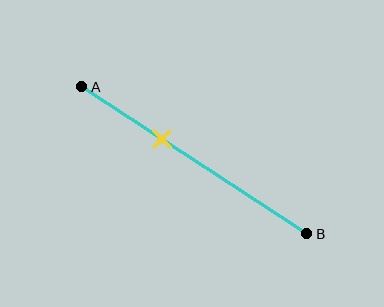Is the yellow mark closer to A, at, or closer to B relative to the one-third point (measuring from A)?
The yellow mark is approximately at the one-third point of segment AB.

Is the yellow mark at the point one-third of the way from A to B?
Yes, the mark is approximately at the one-third point.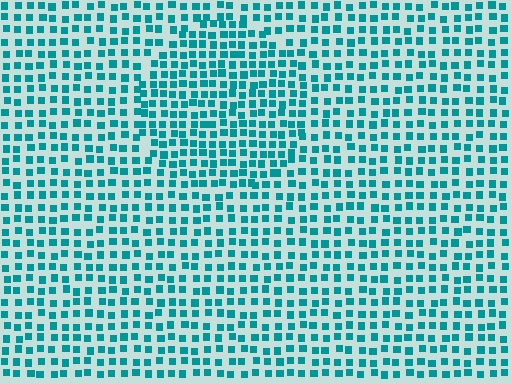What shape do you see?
I see a circle.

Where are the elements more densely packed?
The elements are more densely packed inside the circle boundary.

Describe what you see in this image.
The image contains small teal elements arranged at two different densities. A circle-shaped region is visible where the elements are more densely packed than the surrounding area.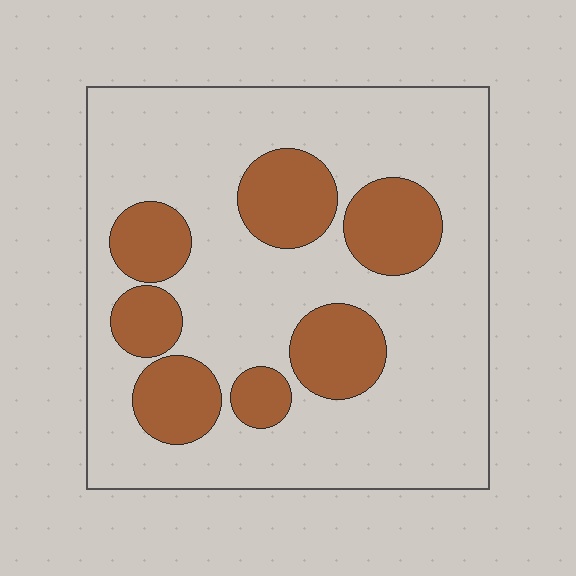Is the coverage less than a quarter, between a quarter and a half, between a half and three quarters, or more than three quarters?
Between a quarter and a half.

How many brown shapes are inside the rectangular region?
7.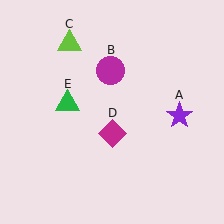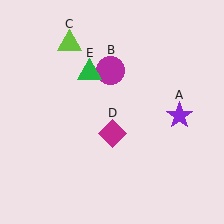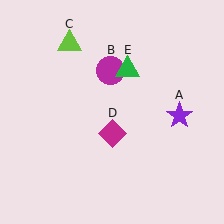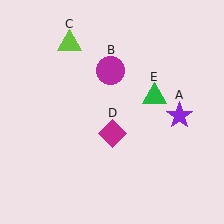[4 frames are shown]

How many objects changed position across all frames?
1 object changed position: green triangle (object E).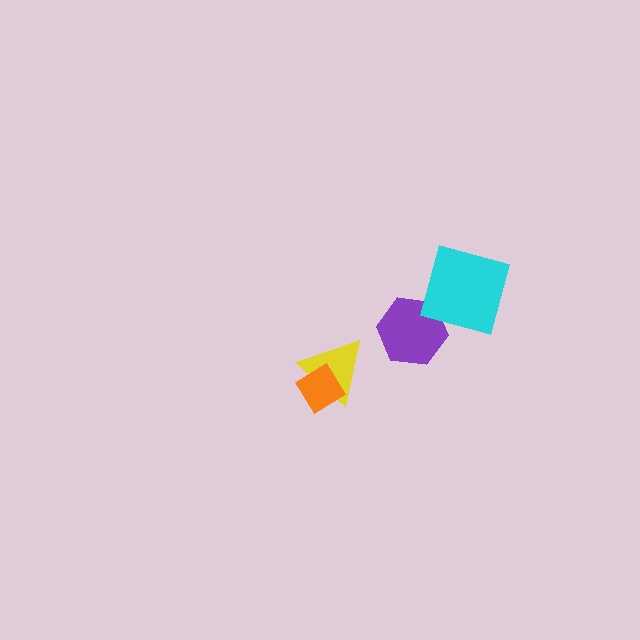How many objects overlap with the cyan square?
0 objects overlap with the cyan square.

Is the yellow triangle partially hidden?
Yes, it is partially covered by another shape.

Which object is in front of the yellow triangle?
The orange diamond is in front of the yellow triangle.